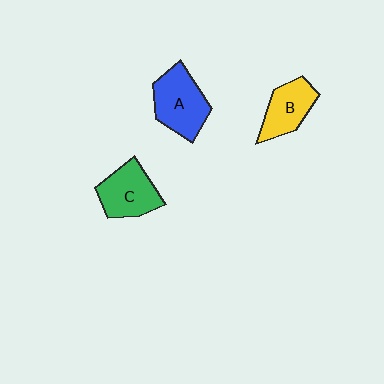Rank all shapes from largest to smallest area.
From largest to smallest: A (blue), C (green), B (yellow).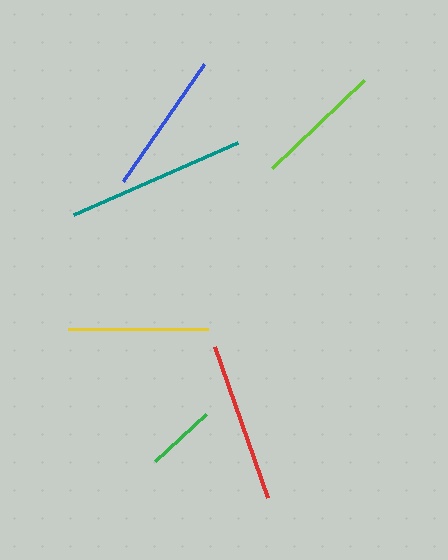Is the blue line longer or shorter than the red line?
The red line is longer than the blue line.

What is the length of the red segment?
The red segment is approximately 160 pixels long.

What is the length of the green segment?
The green segment is approximately 70 pixels long.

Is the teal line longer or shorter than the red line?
The teal line is longer than the red line.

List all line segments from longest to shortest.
From longest to shortest: teal, red, blue, yellow, lime, green.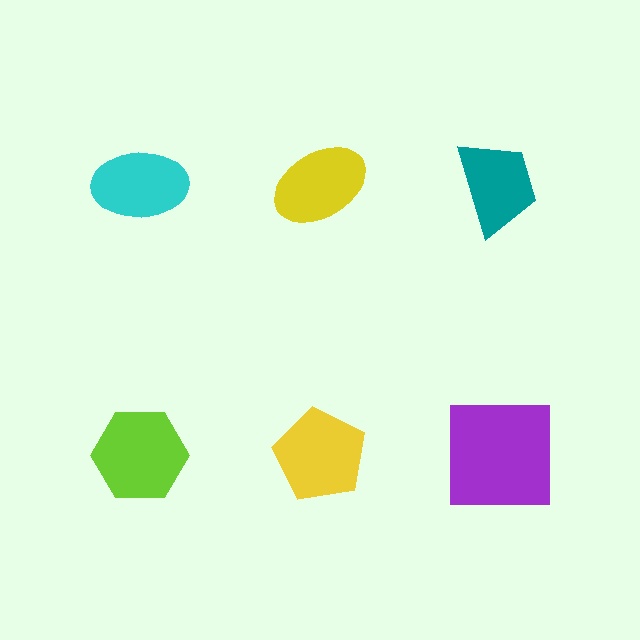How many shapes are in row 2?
3 shapes.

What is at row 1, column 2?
A yellow ellipse.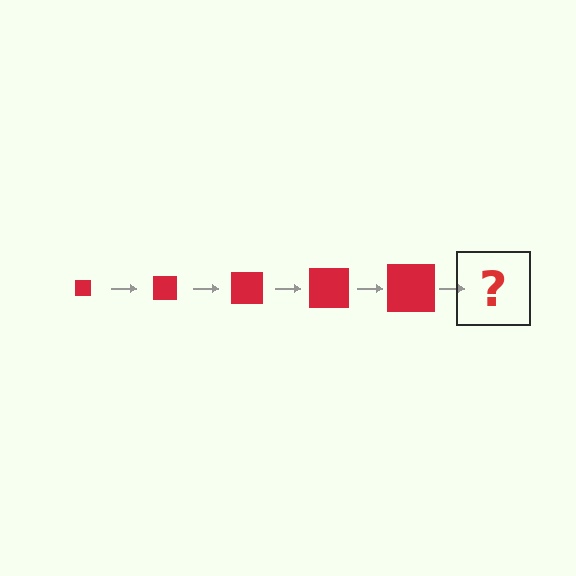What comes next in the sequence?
The next element should be a red square, larger than the previous one.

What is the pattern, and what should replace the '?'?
The pattern is that the square gets progressively larger each step. The '?' should be a red square, larger than the previous one.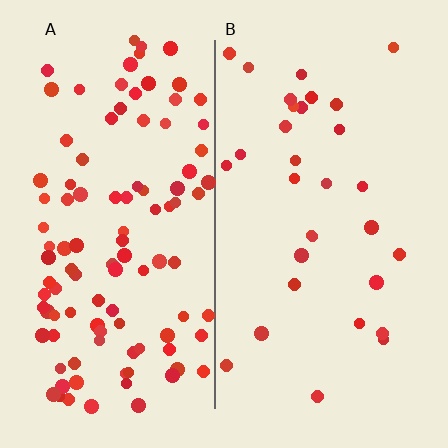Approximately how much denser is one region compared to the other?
Approximately 3.3× — region A over region B.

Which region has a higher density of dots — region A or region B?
A (the left).